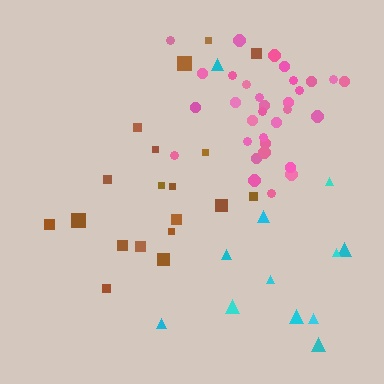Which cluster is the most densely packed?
Pink.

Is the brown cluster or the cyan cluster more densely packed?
Brown.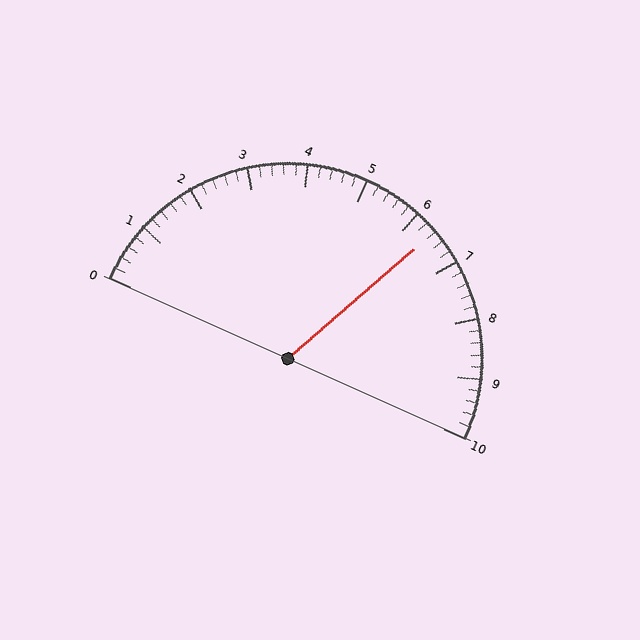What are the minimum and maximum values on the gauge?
The gauge ranges from 0 to 10.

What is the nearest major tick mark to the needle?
The nearest major tick mark is 6.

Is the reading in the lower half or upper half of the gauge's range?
The reading is in the upper half of the range (0 to 10).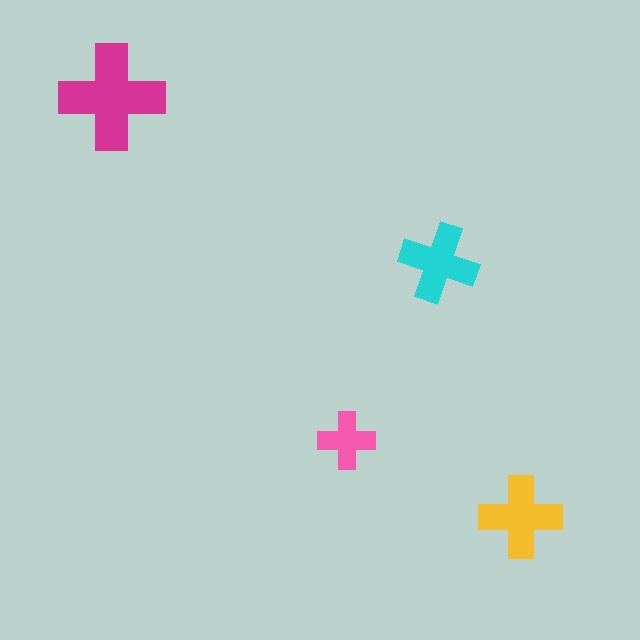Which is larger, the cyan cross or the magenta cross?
The magenta one.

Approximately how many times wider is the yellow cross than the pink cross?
About 1.5 times wider.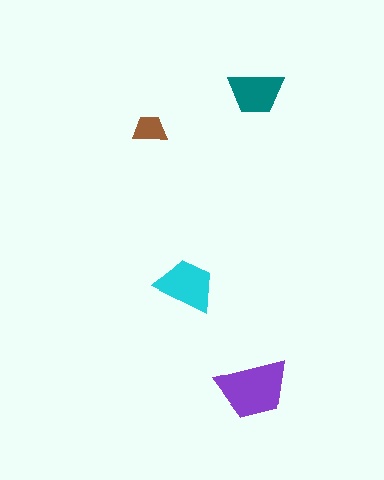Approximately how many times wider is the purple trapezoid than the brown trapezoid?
About 2 times wider.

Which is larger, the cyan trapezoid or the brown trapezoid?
The cyan one.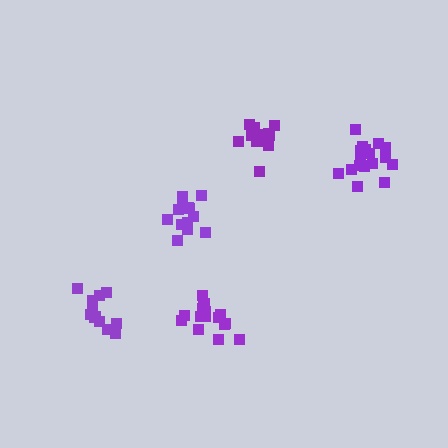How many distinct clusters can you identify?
There are 5 distinct clusters.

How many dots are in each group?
Group 1: 13 dots, Group 2: 14 dots, Group 3: 18 dots, Group 4: 12 dots, Group 5: 16 dots (73 total).